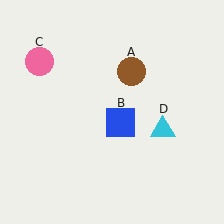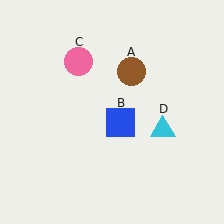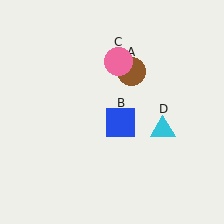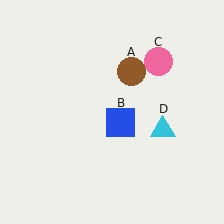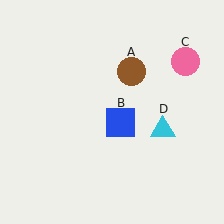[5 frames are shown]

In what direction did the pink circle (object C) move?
The pink circle (object C) moved right.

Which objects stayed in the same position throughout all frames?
Brown circle (object A) and blue square (object B) and cyan triangle (object D) remained stationary.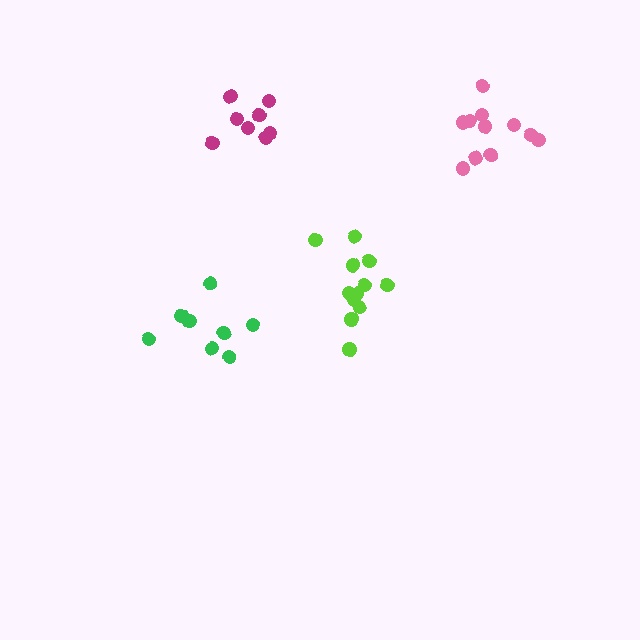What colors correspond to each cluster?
The clusters are colored: green, magenta, pink, lime.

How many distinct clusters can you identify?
There are 4 distinct clusters.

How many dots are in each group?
Group 1: 8 dots, Group 2: 8 dots, Group 3: 11 dots, Group 4: 13 dots (40 total).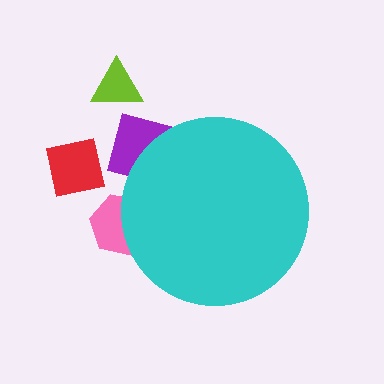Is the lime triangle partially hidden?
No, the lime triangle is fully visible.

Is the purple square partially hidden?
Yes, the purple square is partially hidden behind the cyan circle.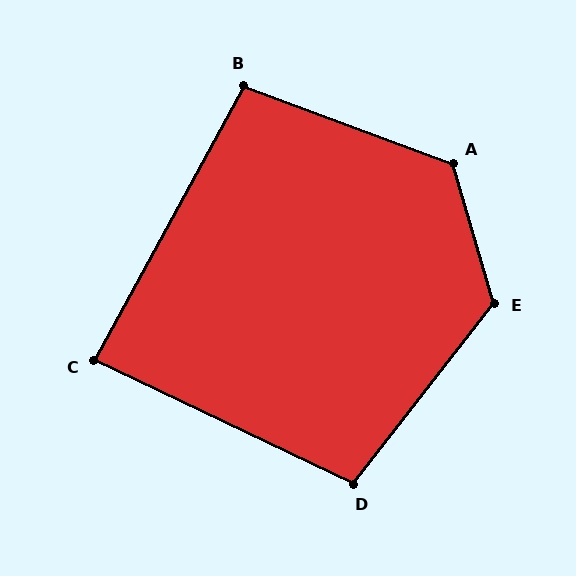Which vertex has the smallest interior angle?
C, at approximately 87 degrees.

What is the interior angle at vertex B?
Approximately 98 degrees (obtuse).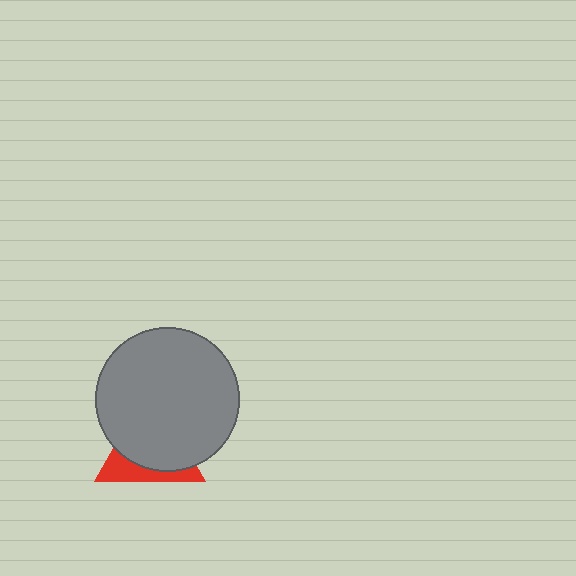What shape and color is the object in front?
The object in front is a gray circle.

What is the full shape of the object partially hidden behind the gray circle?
The partially hidden object is a red triangle.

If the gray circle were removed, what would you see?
You would see the complete red triangle.